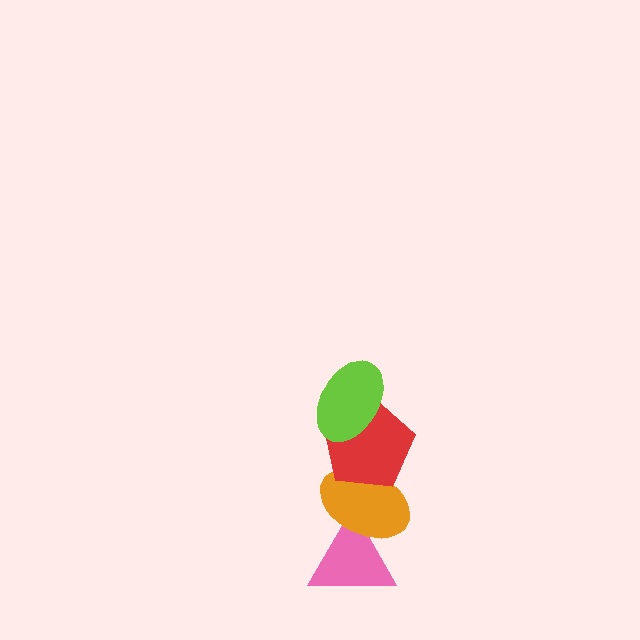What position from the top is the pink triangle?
The pink triangle is 4th from the top.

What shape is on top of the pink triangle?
The orange ellipse is on top of the pink triangle.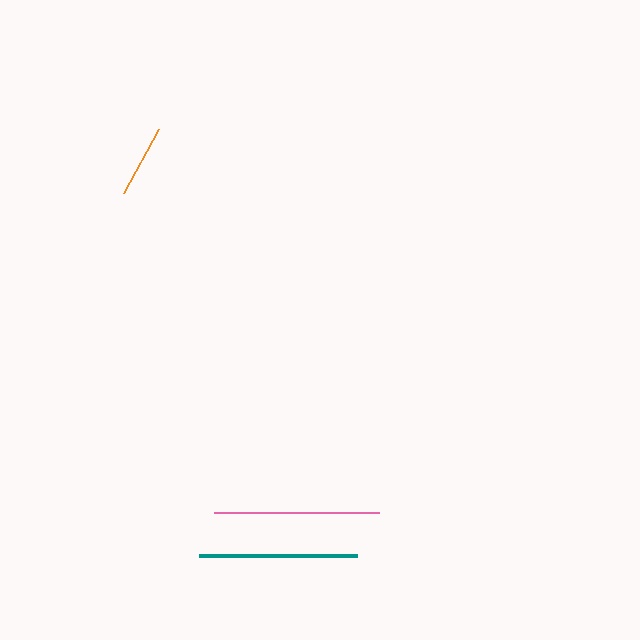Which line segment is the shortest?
The orange line is the shortest at approximately 73 pixels.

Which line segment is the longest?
The pink line is the longest at approximately 166 pixels.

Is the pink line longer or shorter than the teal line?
The pink line is longer than the teal line.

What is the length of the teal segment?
The teal segment is approximately 158 pixels long.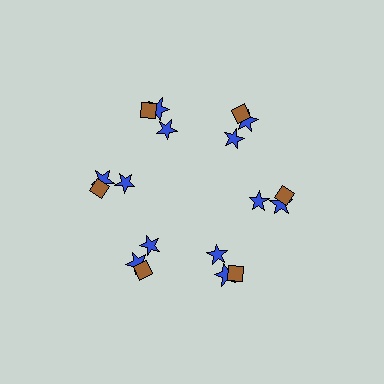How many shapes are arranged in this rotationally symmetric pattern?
There are 18 shapes, arranged in 6 groups of 3.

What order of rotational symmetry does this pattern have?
This pattern has 6-fold rotational symmetry.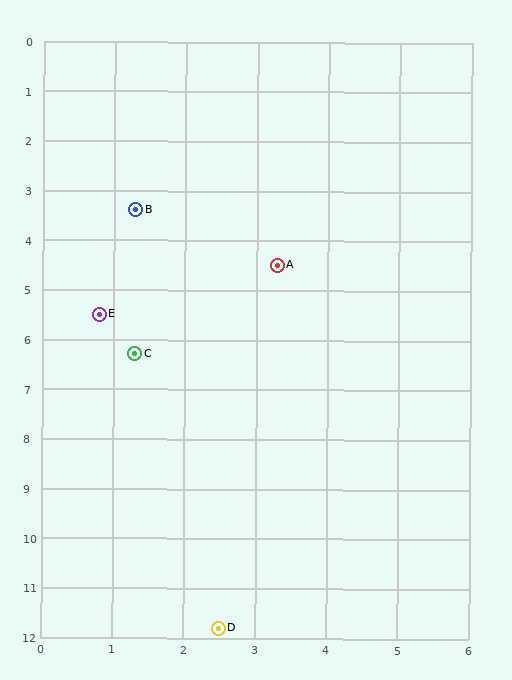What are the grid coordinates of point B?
Point B is at approximately (1.3, 3.4).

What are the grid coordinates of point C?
Point C is at approximately (1.3, 6.3).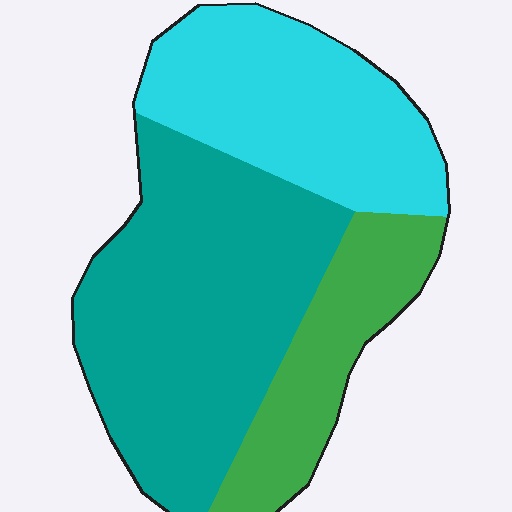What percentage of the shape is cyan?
Cyan covers 31% of the shape.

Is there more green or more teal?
Teal.